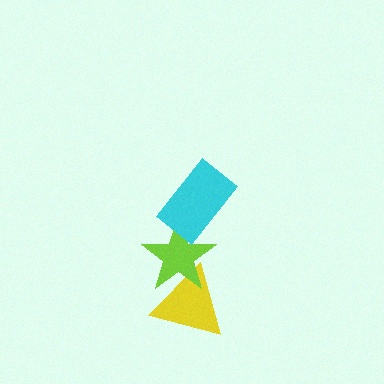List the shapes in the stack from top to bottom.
From top to bottom: the cyan rectangle, the lime star, the yellow triangle.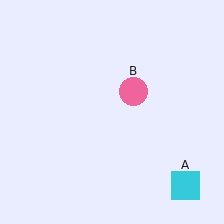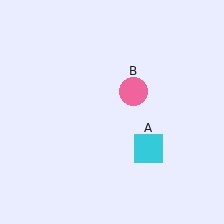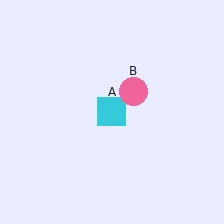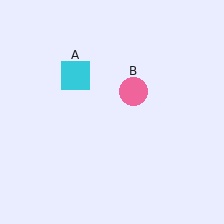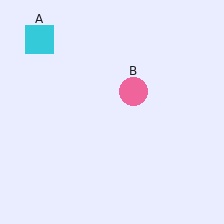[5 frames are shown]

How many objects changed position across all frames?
1 object changed position: cyan square (object A).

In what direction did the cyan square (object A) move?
The cyan square (object A) moved up and to the left.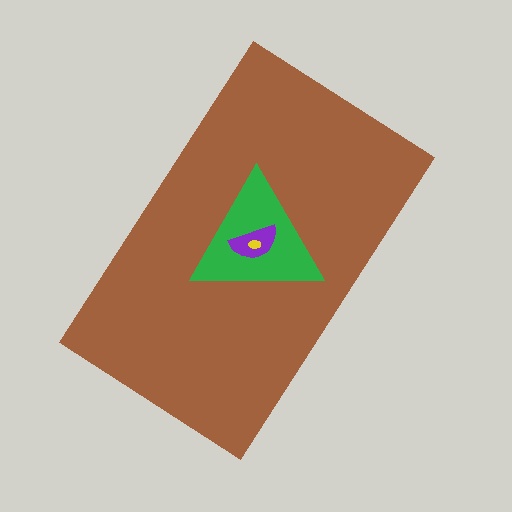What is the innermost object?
The yellow ellipse.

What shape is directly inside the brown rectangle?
The green triangle.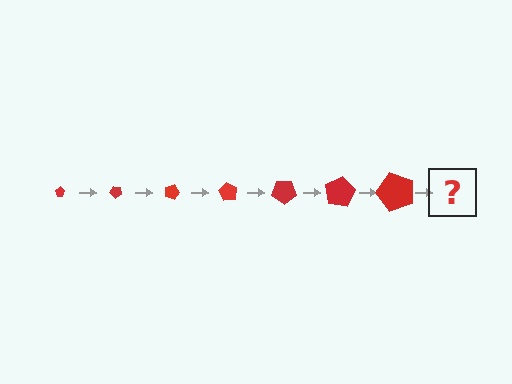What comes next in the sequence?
The next element should be a pentagon, larger than the previous one and rotated 315 degrees from the start.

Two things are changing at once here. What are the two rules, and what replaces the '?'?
The two rules are that the pentagon grows larger each step and it rotates 45 degrees each step. The '?' should be a pentagon, larger than the previous one and rotated 315 degrees from the start.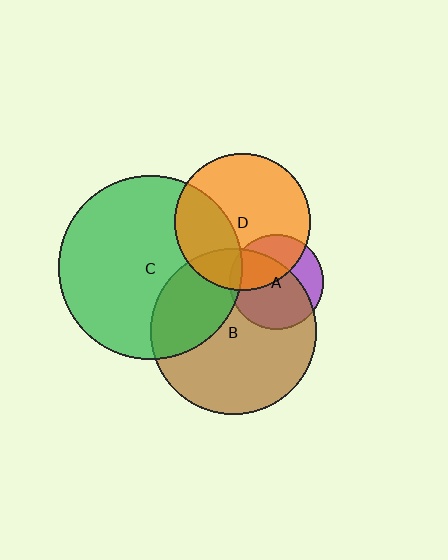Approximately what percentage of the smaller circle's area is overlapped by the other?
Approximately 5%.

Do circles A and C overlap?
Yes.